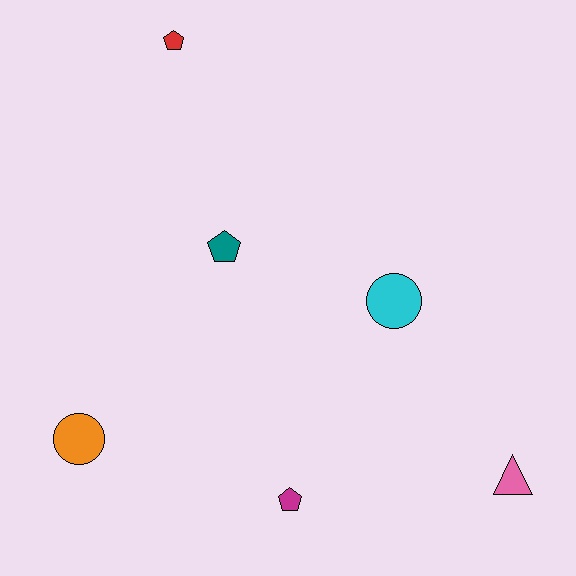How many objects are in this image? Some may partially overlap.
There are 6 objects.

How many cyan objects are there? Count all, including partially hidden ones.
There is 1 cyan object.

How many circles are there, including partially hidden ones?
There are 2 circles.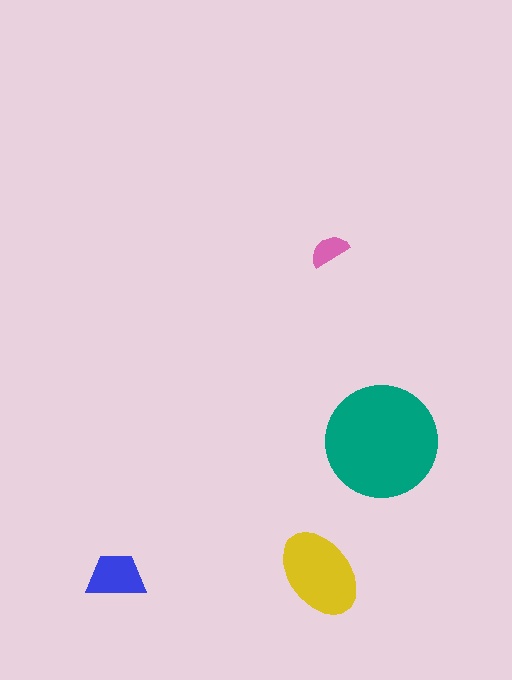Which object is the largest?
The teal circle.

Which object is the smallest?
The pink semicircle.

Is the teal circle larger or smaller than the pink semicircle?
Larger.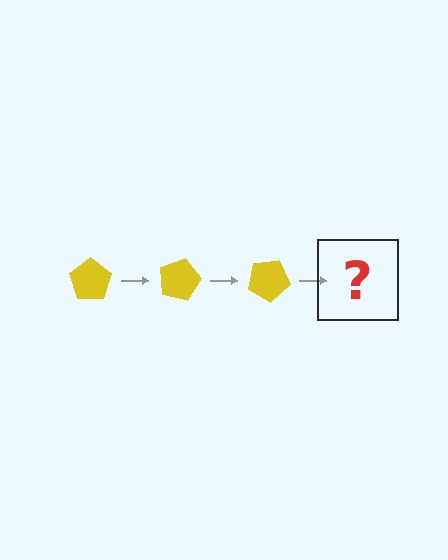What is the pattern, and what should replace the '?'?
The pattern is that the pentagon rotates 15 degrees each step. The '?' should be a yellow pentagon rotated 45 degrees.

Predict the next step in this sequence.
The next step is a yellow pentagon rotated 45 degrees.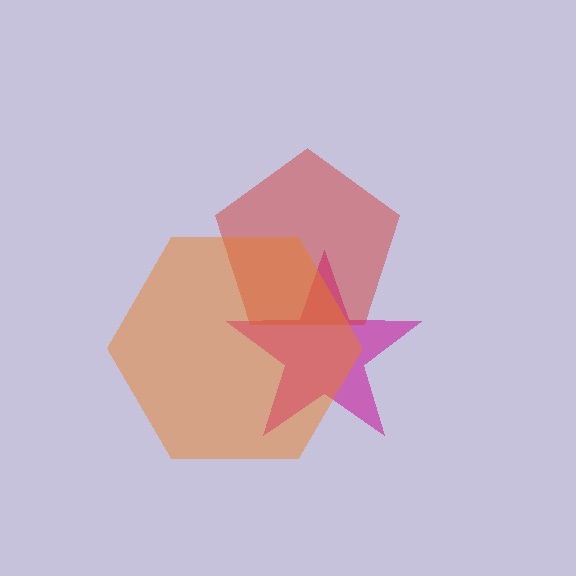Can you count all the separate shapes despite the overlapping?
Yes, there are 3 separate shapes.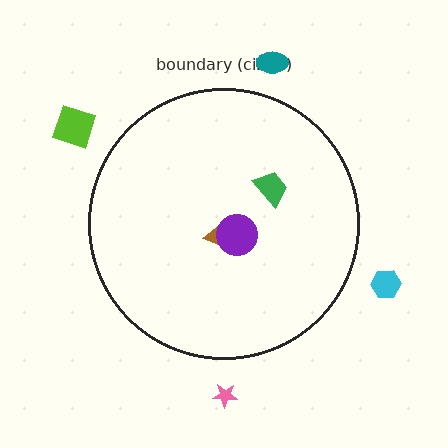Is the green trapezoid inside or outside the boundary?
Inside.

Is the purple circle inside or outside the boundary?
Inside.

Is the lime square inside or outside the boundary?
Outside.